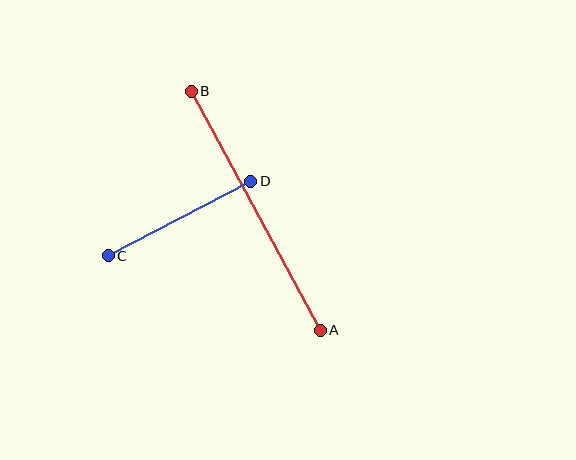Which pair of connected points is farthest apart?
Points A and B are farthest apart.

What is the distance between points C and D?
The distance is approximately 161 pixels.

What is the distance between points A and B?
The distance is approximately 272 pixels.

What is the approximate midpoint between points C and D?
The midpoint is at approximately (179, 219) pixels.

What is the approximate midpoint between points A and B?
The midpoint is at approximately (256, 211) pixels.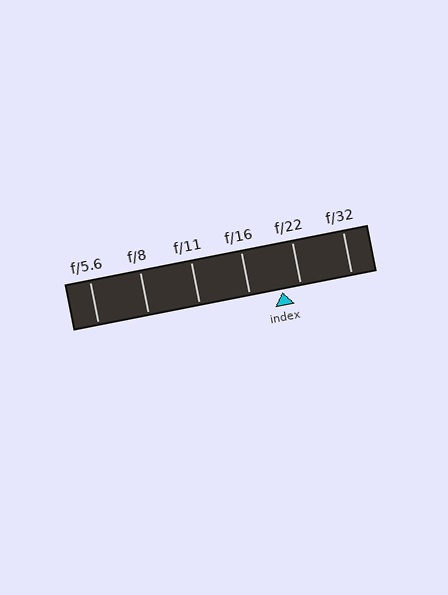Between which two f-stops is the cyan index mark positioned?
The index mark is between f/16 and f/22.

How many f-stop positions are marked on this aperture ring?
There are 6 f-stop positions marked.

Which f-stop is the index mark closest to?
The index mark is closest to f/22.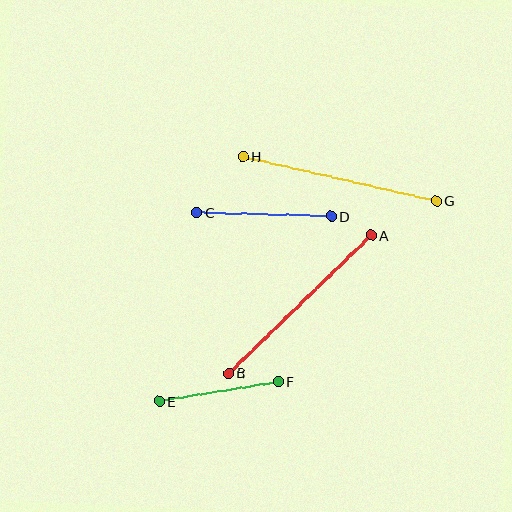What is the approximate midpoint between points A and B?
The midpoint is at approximately (300, 304) pixels.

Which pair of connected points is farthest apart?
Points A and B are farthest apart.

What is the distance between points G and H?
The distance is approximately 198 pixels.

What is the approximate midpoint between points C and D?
The midpoint is at approximately (264, 214) pixels.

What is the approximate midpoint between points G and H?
The midpoint is at approximately (340, 178) pixels.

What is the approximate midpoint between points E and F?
The midpoint is at approximately (219, 392) pixels.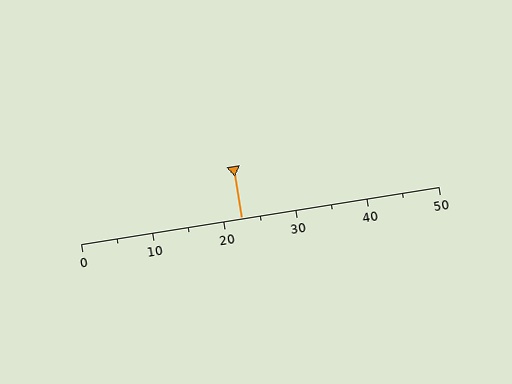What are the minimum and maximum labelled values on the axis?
The axis runs from 0 to 50.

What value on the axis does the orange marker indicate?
The marker indicates approximately 22.5.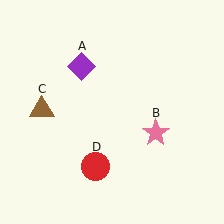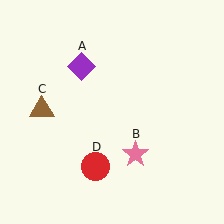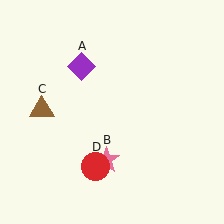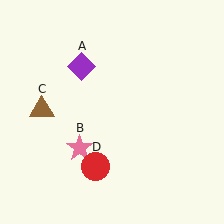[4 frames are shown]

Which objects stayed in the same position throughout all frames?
Purple diamond (object A) and brown triangle (object C) and red circle (object D) remained stationary.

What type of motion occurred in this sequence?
The pink star (object B) rotated clockwise around the center of the scene.